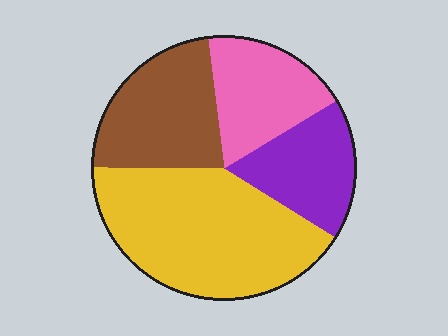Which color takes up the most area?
Yellow, at roughly 40%.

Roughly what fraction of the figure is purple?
Purple takes up about one sixth (1/6) of the figure.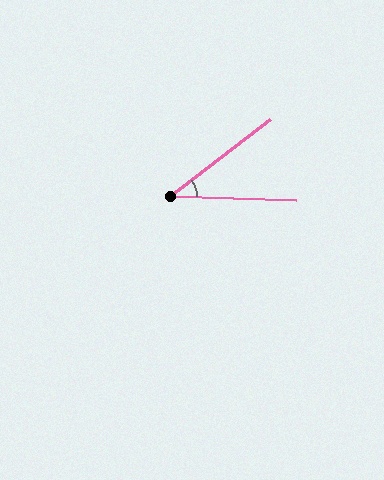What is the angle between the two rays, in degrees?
Approximately 39 degrees.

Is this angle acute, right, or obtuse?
It is acute.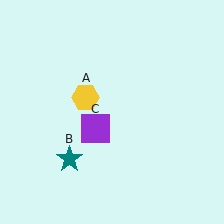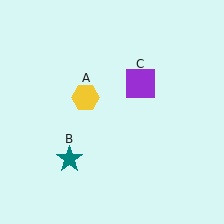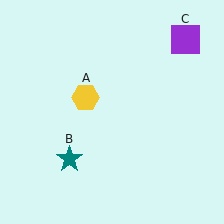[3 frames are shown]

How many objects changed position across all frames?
1 object changed position: purple square (object C).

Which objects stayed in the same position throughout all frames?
Yellow hexagon (object A) and teal star (object B) remained stationary.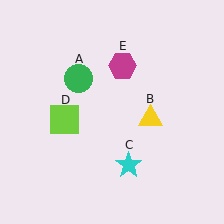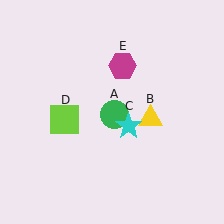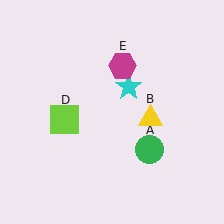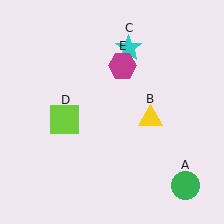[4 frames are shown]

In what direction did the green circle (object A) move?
The green circle (object A) moved down and to the right.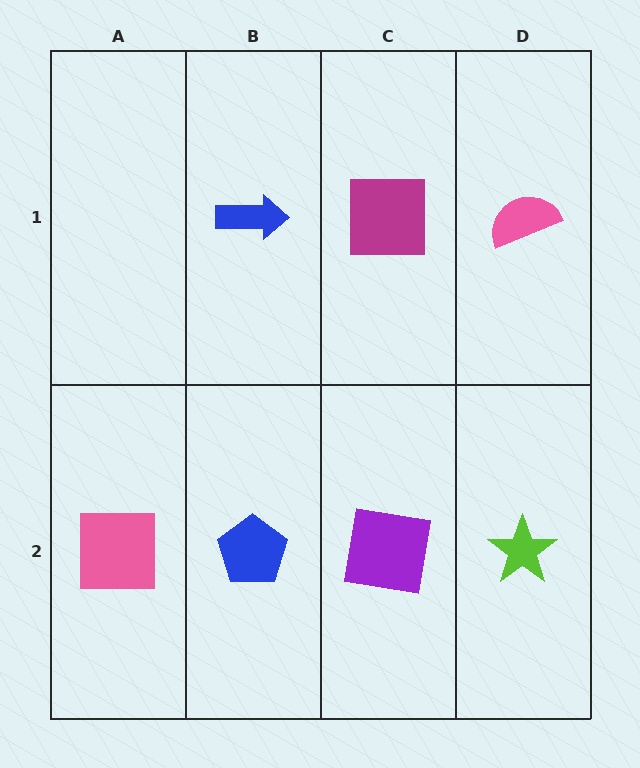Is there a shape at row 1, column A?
No, that cell is empty.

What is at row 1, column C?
A magenta square.